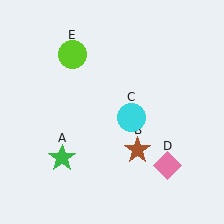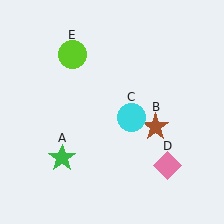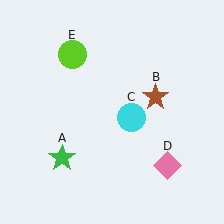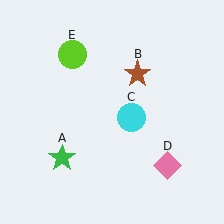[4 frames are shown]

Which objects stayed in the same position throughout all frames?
Green star (object A) and cyan circle (object C) and pink diamond (object D) and lime circle (object E) remained stationary.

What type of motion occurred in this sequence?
The brown star (object B) rotated counterclockwise around the center of the scene.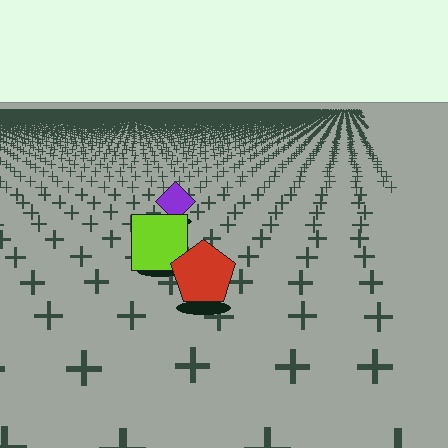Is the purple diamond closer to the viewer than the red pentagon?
No. The red pentagon is closer — you can tell from the texture gradient: the ground texture is coarser near it.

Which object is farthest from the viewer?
The purple diamond is farthest from the viewer. It appears smaller and the ground texture around it is denser.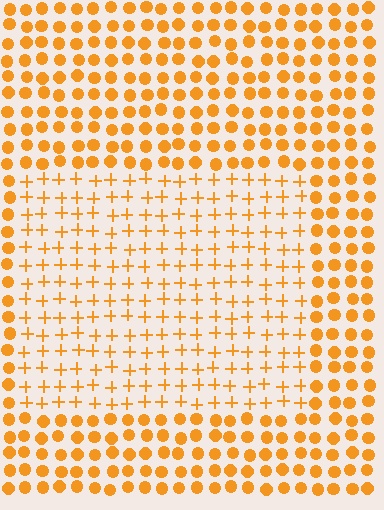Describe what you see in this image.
The image is filled with small orange elements arranged in a uniform grid. A rectangle-shaped region contains plus signs, while the surrounding area contains circles. The boundary is defined purely by the change in element shape.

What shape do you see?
I see a rectangle.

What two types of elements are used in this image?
The image uses plus signs inside the rectangle region and circles outside it.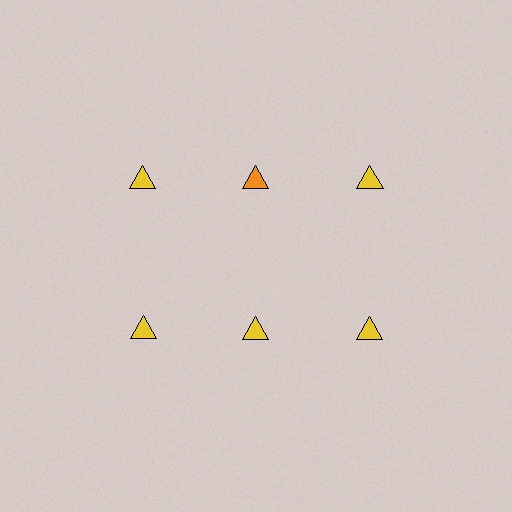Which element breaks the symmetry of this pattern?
The orange triangle in the top row, second from left column breaks the symmetry. All other shapes are yellow triangles.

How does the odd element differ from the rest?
It has a different color: orange instead of yellow.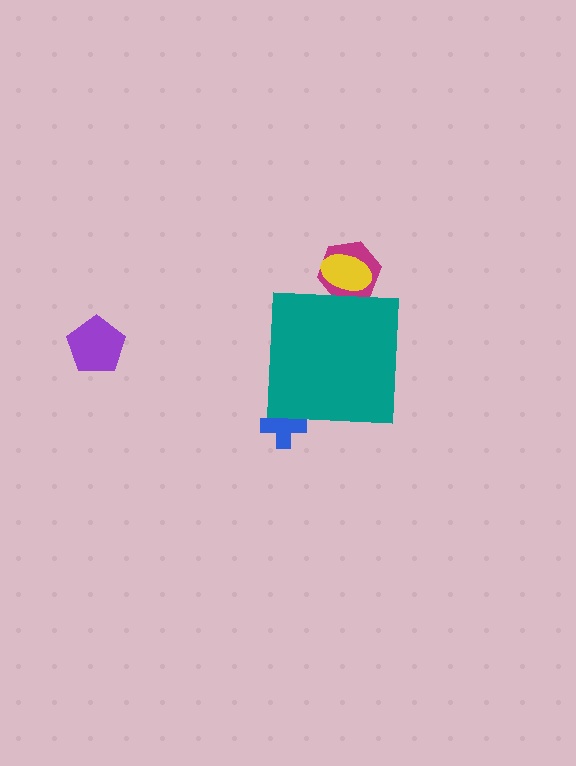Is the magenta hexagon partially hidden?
Yes, the magenta hexagon is partially hidden behind the teal square.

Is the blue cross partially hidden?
Yes, the blue cross is partially hidden behind the teal square.